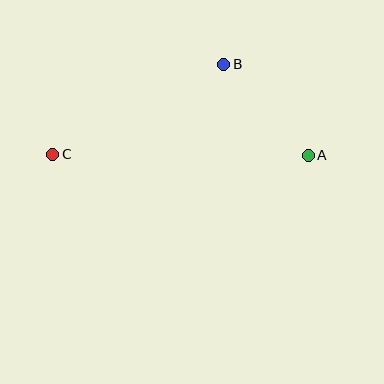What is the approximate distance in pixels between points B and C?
The distance between B and C is approximately 193 pixels.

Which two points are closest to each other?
Points A and B are closest to each other.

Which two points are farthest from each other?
Points A and C are farthest from each other.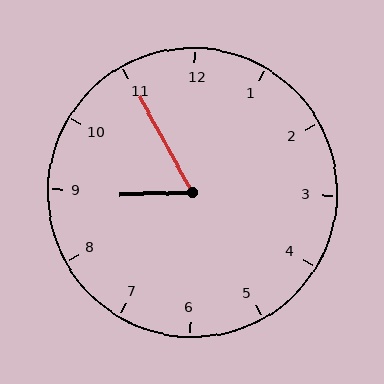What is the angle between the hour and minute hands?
Approximately 62 degrees.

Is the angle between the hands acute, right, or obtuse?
It is acute.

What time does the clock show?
8:55.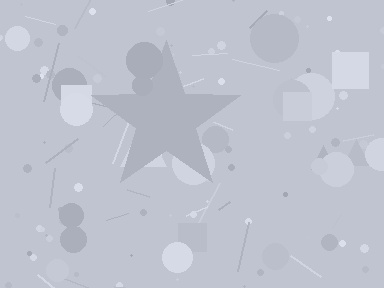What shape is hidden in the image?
A star is hidden in the image.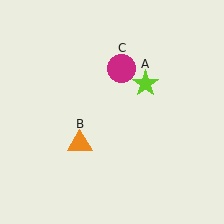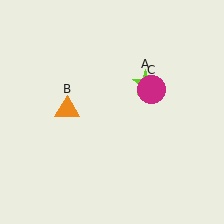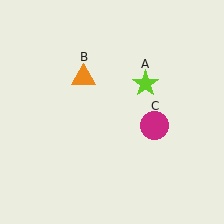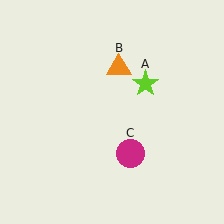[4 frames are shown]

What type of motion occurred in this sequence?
The orange triangle (object B), magenta circle (object C) rotated clockwise around the center of the scene.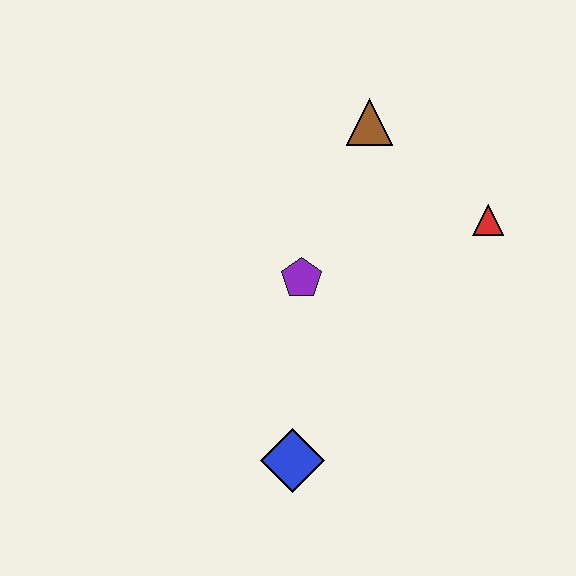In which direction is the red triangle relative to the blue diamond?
The red triangle is above the blue diamond.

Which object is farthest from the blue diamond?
The brown triangle is farthest from the blue diamond.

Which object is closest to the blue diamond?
The purple pentagon is closest to the blue diamond.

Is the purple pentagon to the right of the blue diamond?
Yes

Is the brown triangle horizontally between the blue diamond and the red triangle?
Yes